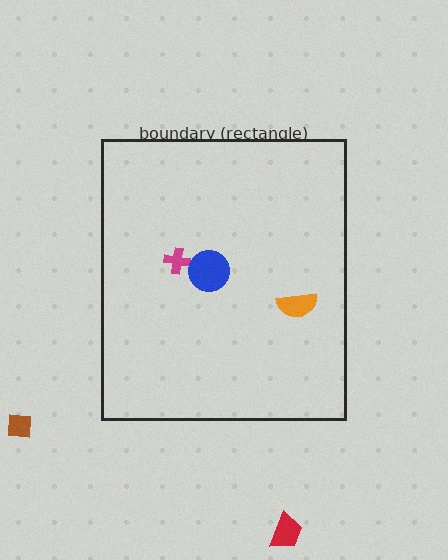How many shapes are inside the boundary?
3 inside, 2 outside.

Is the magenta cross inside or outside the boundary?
Inside.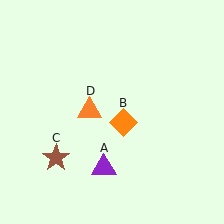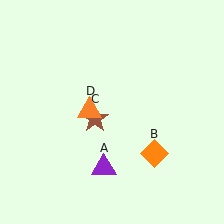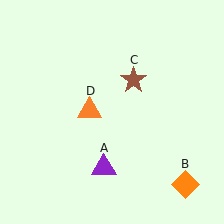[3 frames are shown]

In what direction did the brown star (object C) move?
The brown star (object C) moved up and to the right.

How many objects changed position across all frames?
2 objects changed position: orange diamond (object B), brown star (object C).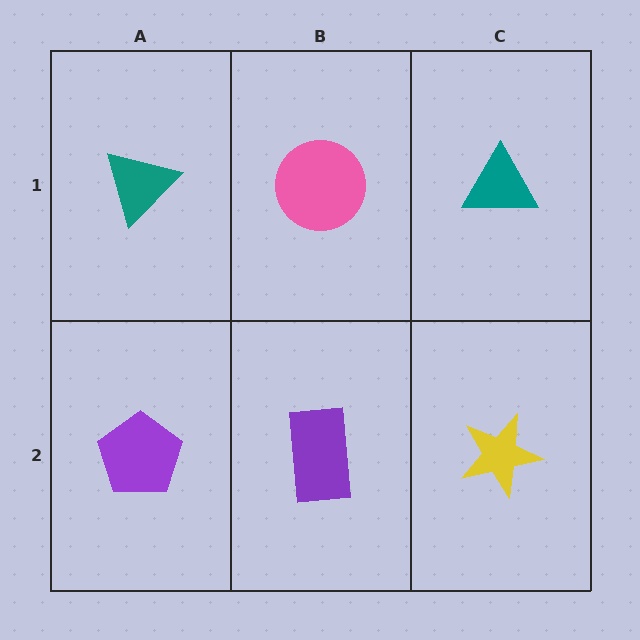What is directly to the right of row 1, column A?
A pink circle.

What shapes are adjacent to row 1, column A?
A purple pentagon (row 2, column A), a pink circle (row 1, column B).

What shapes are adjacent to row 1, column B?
A purple rectangle (row 2, column B), a teal triangle (row 1, column A), a teal triangle (row 1, column C).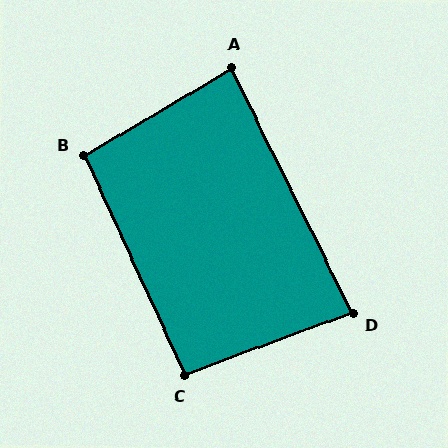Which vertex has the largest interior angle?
B, at approximately 96 degrees.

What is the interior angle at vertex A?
Approximately 86 degrees (approximately right).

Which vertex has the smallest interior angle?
D, at approximately 84 degrees.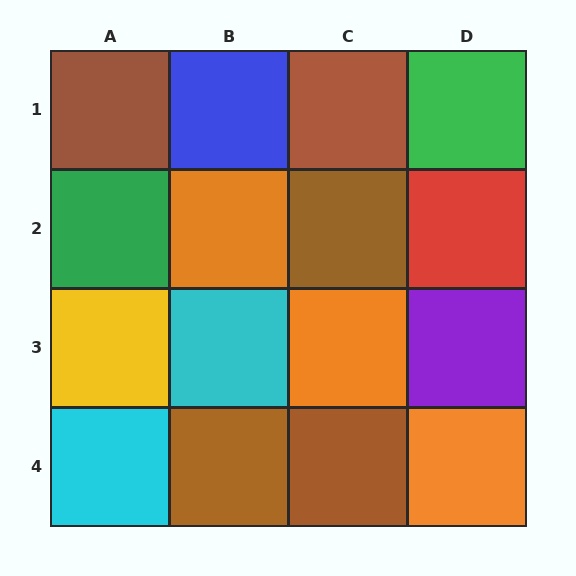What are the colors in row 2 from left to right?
Green, orange, brown, red.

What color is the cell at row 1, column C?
Brown.